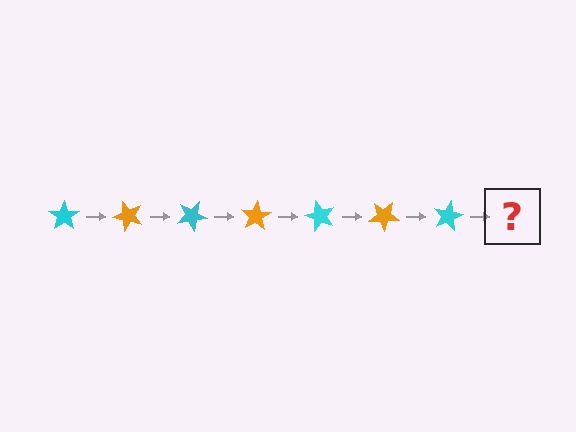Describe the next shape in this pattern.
It should be an orange star, rotated 350 degrees from the start.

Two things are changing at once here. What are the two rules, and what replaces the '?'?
The two rules are that it rotates 50 degrees each step and the color cycles through cyan and orange. The '?' should be an orange star, rotated 350 degrees from the start.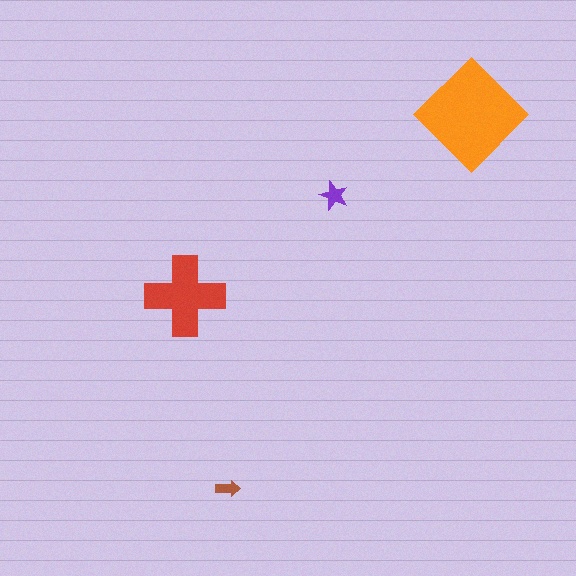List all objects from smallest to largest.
The brown arrow, the purple star, the red cross, the orange diamond.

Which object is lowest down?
The brown arrow is bottommost.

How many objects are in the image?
There are 4 objects in the image.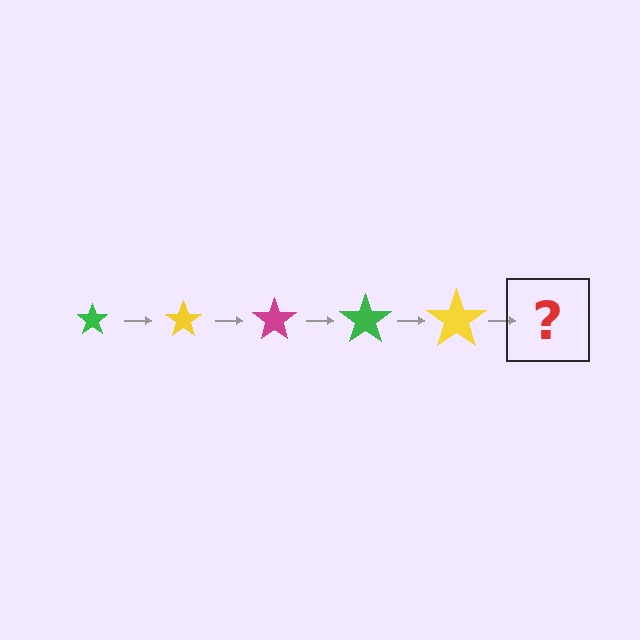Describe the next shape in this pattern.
It should be a magenta star, larger than the previous one.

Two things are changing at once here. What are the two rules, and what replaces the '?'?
The two rules are that the star grows larger each step and the color cycles through green, yellow, and magenta. The '?' should be a magenta star, larger than the previous one.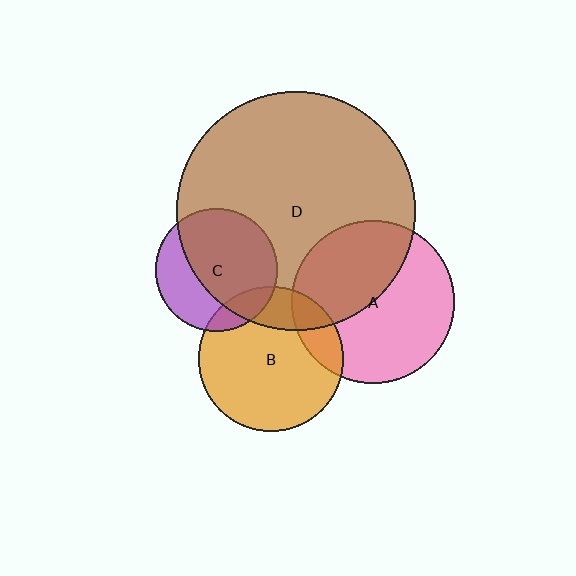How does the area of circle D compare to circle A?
Approximately 2.2 times.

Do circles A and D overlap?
Yes.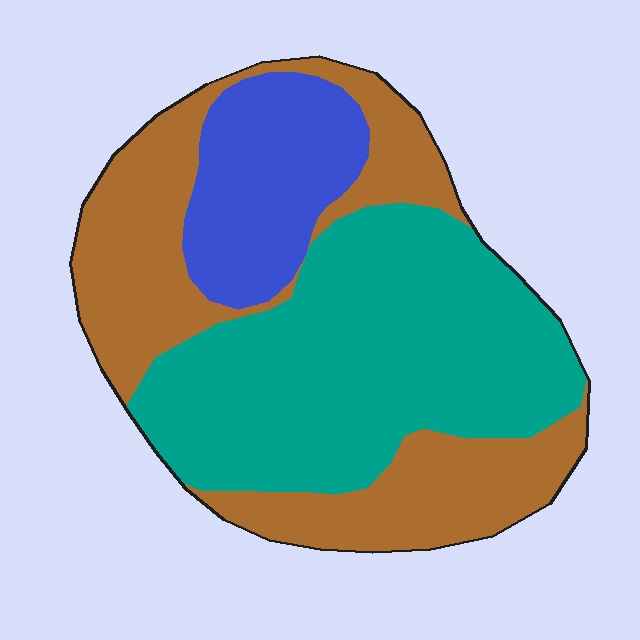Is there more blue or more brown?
Brown.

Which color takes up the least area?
Blue, at roughly 15%.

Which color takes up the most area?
Teal, at roughly 45%.